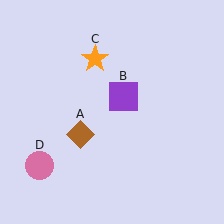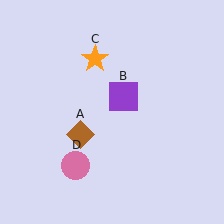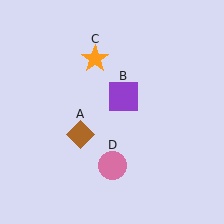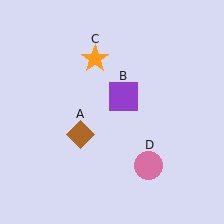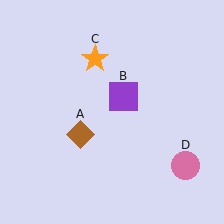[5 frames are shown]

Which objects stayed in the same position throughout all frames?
Brown diamond (object A) and purple square (object B) and orange star (object C) remained stationary.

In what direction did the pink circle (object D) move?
The pink circle (object D) moved right.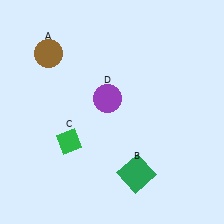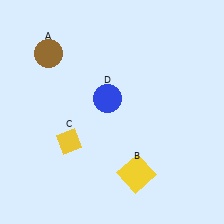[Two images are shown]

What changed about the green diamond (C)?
In Image 1, C is green. In Image 2, it changed to yellow.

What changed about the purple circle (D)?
In Image 1, D is purple. In Image 2, it changed to blue.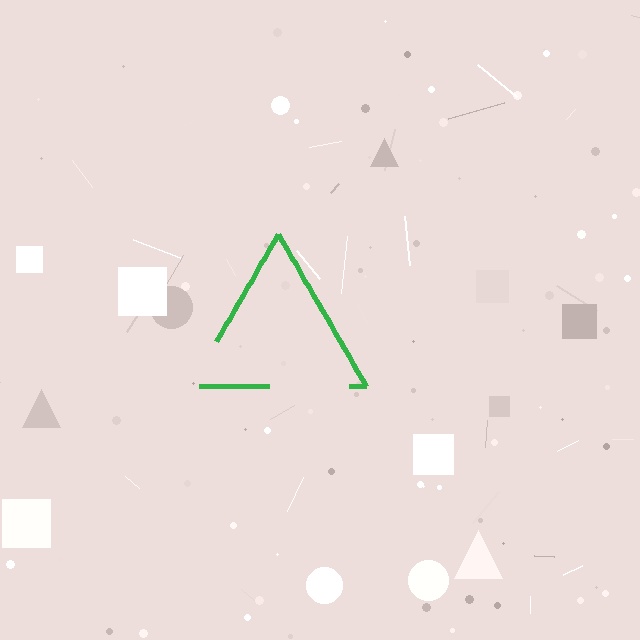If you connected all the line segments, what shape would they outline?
They would outline a triangle.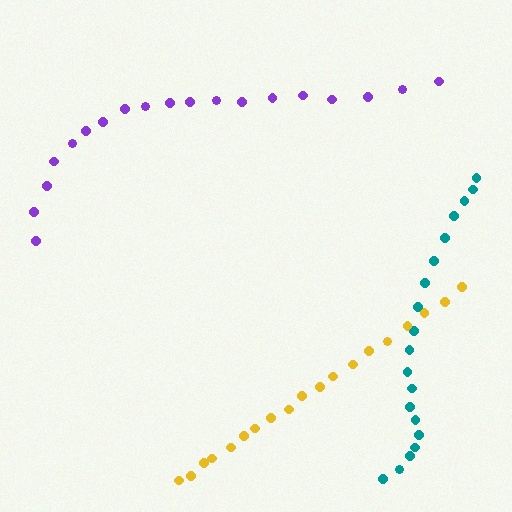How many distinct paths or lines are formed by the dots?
There are 3 distinct paths.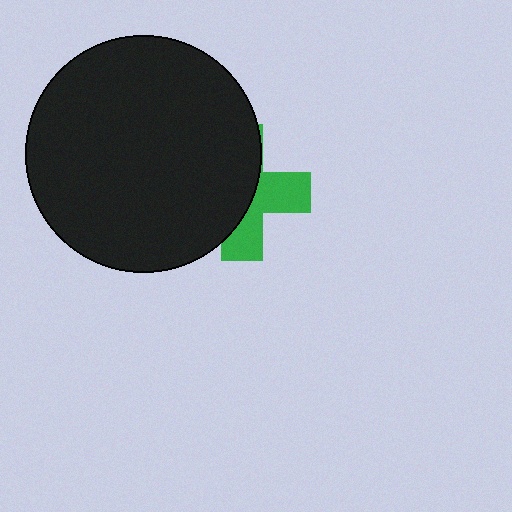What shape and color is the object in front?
The object in front is a black circle.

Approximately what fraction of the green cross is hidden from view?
Roughly 58% of the green cross is hidden behind the black circle.